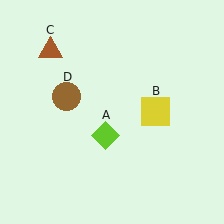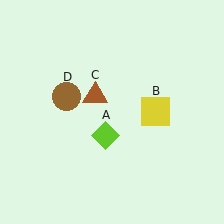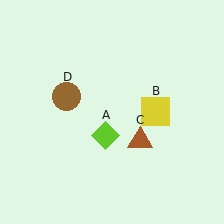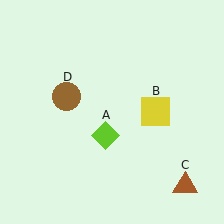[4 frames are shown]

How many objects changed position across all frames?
1 object changed position: brown triangle (object C).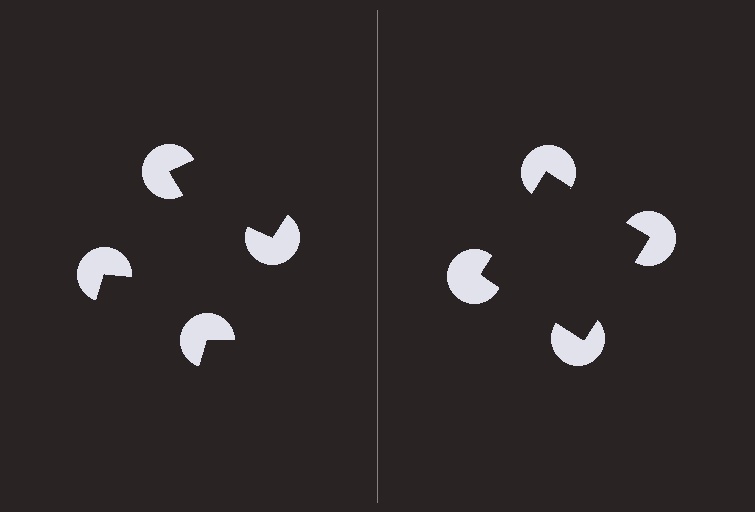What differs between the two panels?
The pac-man discs are positioned identically on both sides; only the wedge orientations differ. On the right they align to a square; on the left they are misaligned.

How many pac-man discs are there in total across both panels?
8 — 4 on each side.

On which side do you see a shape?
An illusory square appears on the right side. On the left side the wedge cuts are rotated, so no coherent shape forms.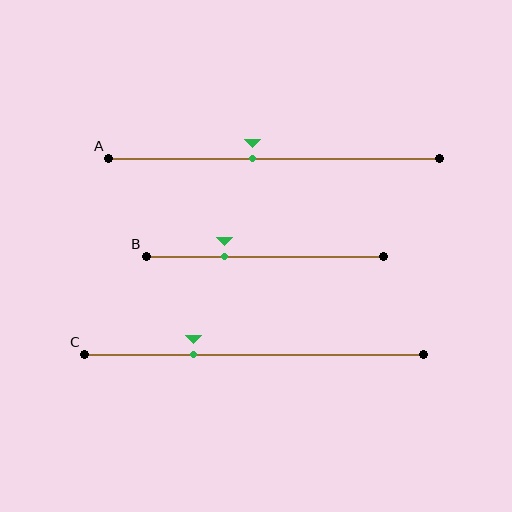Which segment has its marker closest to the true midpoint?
Segment A has its marker closest to the true midpoint.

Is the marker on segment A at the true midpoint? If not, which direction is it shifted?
No, the marker on segment A is shifted to the left by about 7% of the segment length.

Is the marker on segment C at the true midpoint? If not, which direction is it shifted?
No, the marker on segment C is shifted to the left by about 18% of the segment length.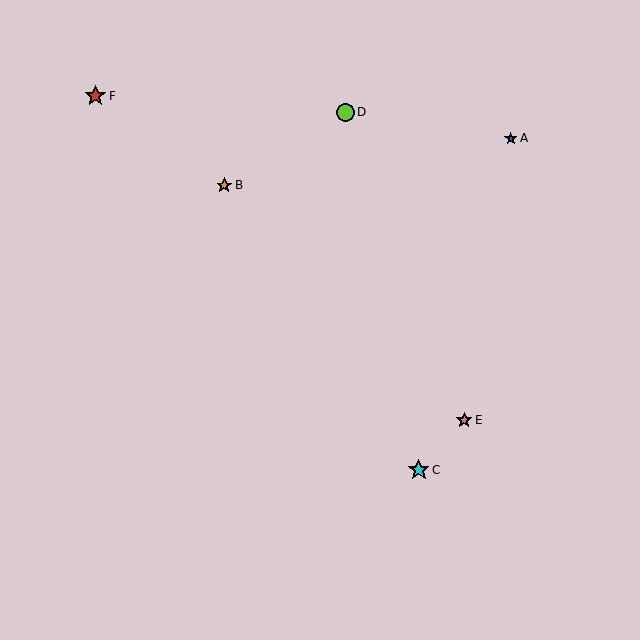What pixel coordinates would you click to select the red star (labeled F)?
Click at (95, 96) to select the red star F.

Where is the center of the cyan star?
The center of the cyan star is at (419, 470).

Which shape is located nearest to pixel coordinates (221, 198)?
The orange star (labeled B) at (224, 185) is nearest to that location.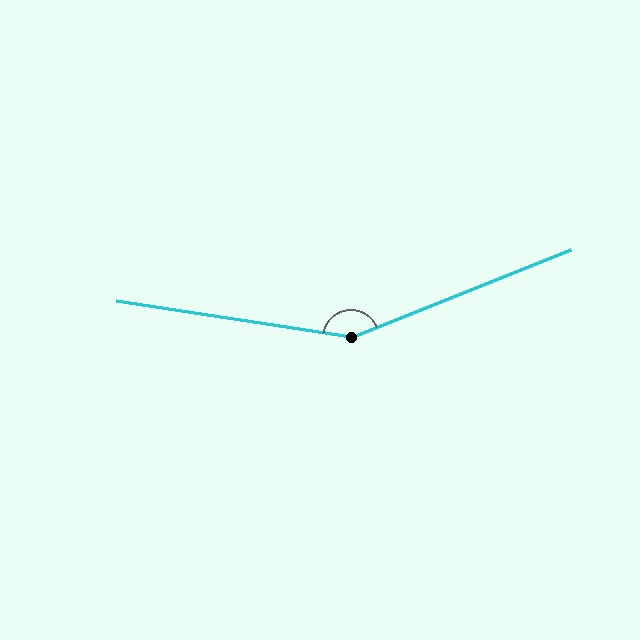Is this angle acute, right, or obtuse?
It is obtuse.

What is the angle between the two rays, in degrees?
Approximately 149 degrees.